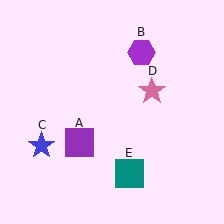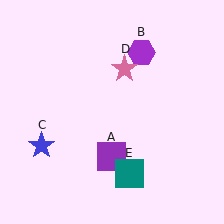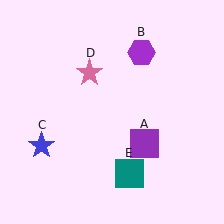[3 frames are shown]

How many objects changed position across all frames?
2 objects changed position: purple square (object A), pink star (object D).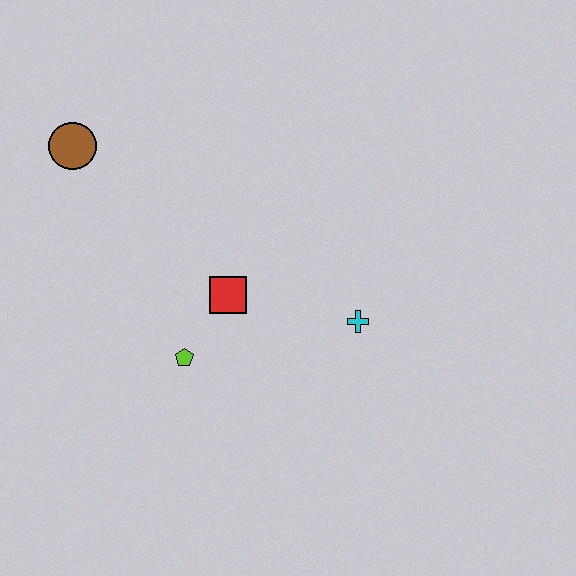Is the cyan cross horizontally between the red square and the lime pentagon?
No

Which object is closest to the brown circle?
The red square is closest to the brown circle.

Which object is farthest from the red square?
The brown circle is farthest from the red square.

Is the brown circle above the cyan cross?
Yes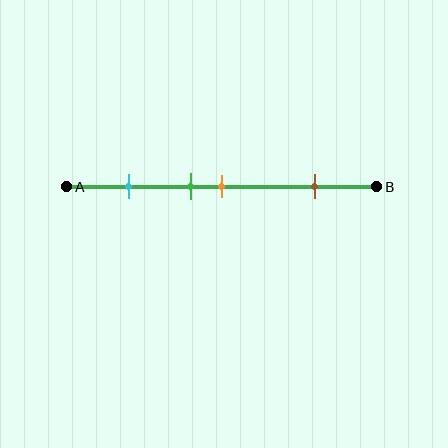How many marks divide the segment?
There are 4 marks dividing the segment.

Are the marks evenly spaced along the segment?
No, the marks are not evenly spaced.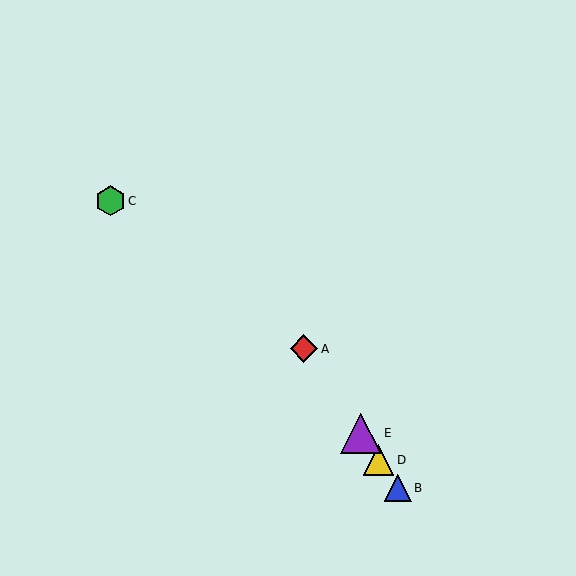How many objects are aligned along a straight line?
4 objects (A, B, D, E) are aligned along a straight line.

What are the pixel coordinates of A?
Object A is at (304, 349).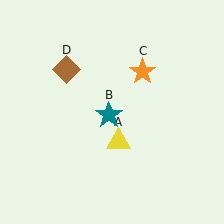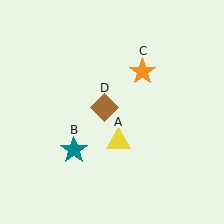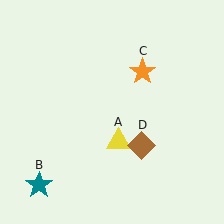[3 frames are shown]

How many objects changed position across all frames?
2 objects changed position: teal star (object B), brown diamond (object D).